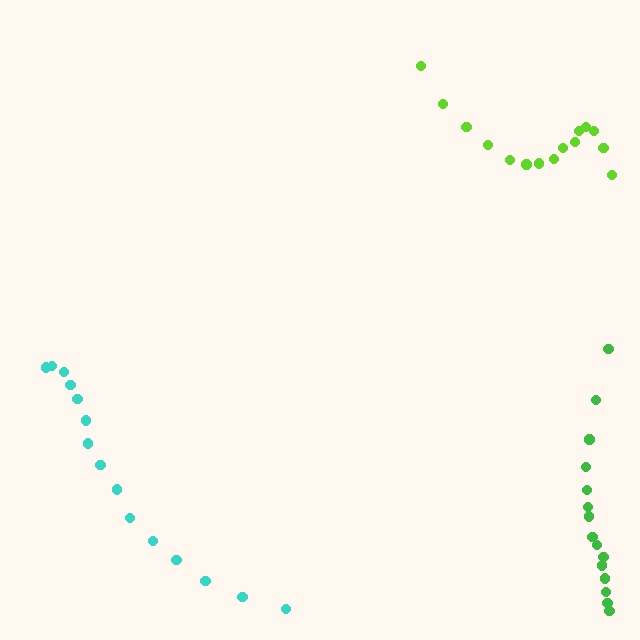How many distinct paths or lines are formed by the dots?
There are 3 distinct paths.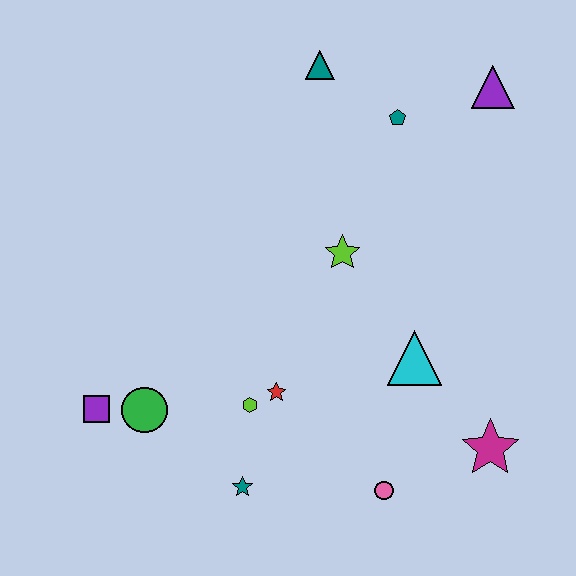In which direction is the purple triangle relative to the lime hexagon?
The purple triangle is above the lime hexagon.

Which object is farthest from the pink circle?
The teal triangle is farthest from the pink circle.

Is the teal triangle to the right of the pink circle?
No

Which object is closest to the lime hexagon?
The red star is closest to the lime hexagon.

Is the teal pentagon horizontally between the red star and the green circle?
No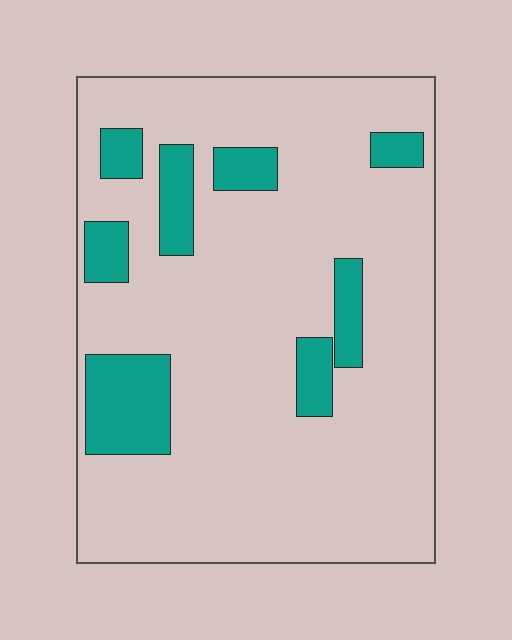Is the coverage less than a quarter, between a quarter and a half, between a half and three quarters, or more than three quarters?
Less than a quarter.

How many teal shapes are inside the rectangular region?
8.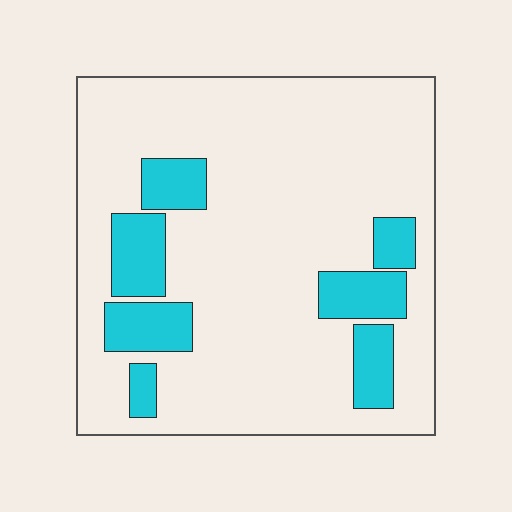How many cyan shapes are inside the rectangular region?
7.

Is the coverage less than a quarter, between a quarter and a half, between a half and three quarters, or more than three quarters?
Less than a quarter.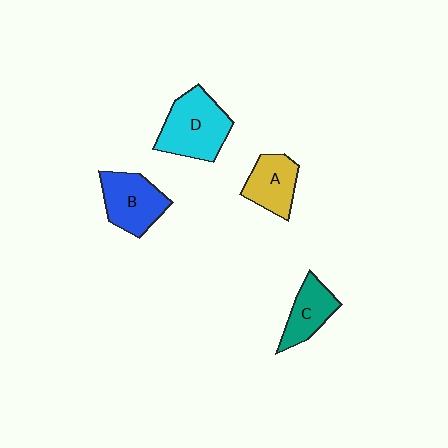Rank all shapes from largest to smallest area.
From largest to smallest: D (cyan), B (blue), A (yellow), C (teal).